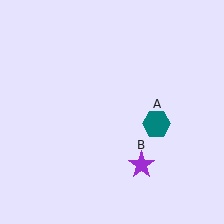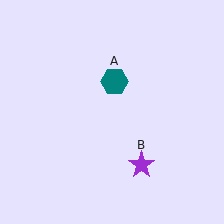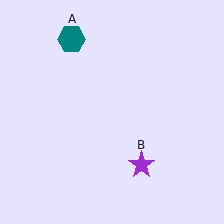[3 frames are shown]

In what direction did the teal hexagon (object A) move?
The teal hexagon (object A) moved up and to the left.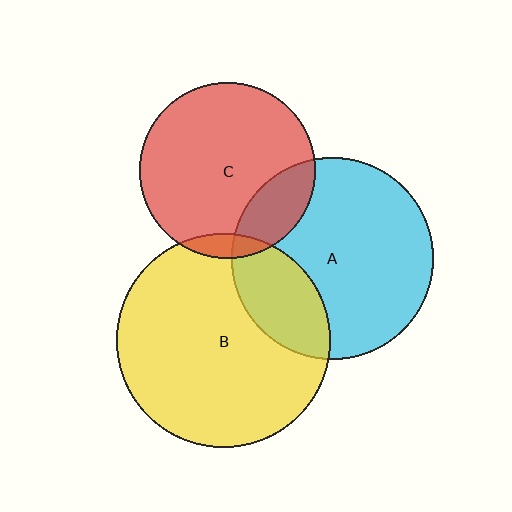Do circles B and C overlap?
Yes.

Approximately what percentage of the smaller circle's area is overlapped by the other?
Approximately 5%.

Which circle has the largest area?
Circle B (yellow).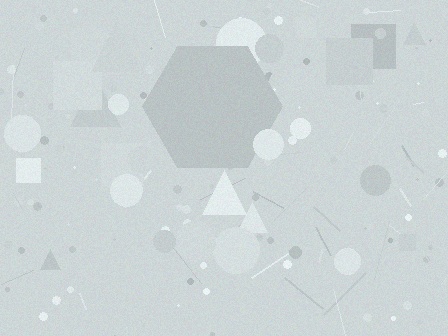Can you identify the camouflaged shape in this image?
The camouflaged shape is a hexagon.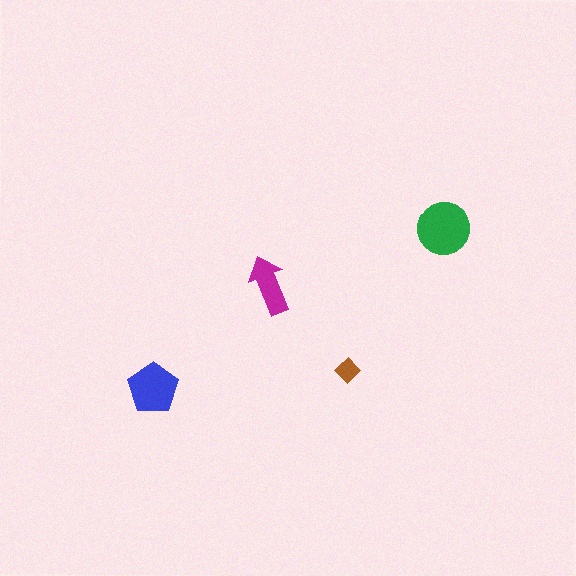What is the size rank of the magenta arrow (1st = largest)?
3rd.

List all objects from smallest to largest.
The brown diamond, the magenta arrow, the blue pentagon, the green circle.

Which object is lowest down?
The blue pentagon is bottommost.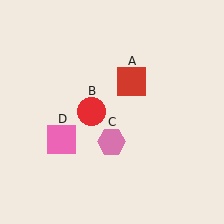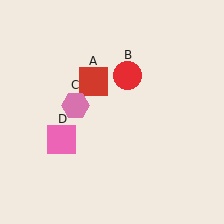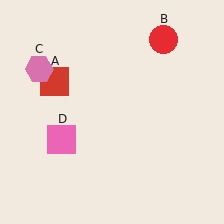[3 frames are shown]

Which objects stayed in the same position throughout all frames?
Pink square (object D) remained stationary.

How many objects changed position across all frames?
3 objects changed position: red square (object A), red circle (object B), pink hexagon (object C).